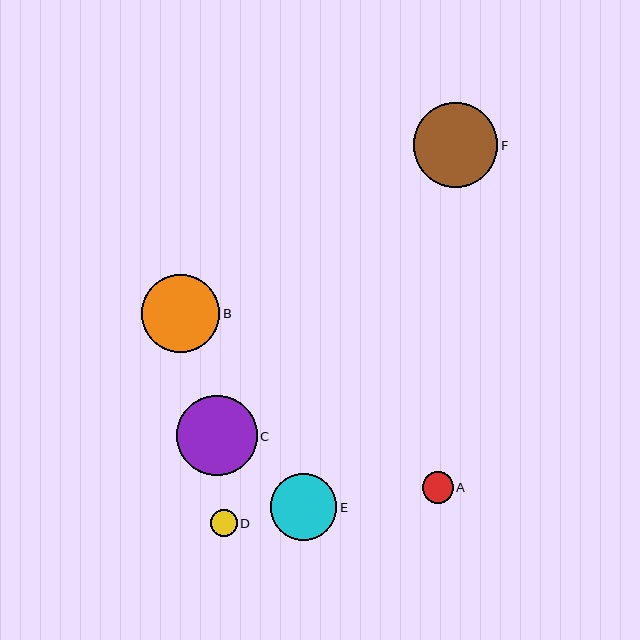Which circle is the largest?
Circle F is the largest with a size of approximately 85 pixels.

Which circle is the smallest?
Circle D is the smallest with a size of approximately 27 pixels.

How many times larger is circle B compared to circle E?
Circle B is approximately 1.2 times the size of circle E.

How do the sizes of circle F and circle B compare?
Circle F and circle B are approximately the same size.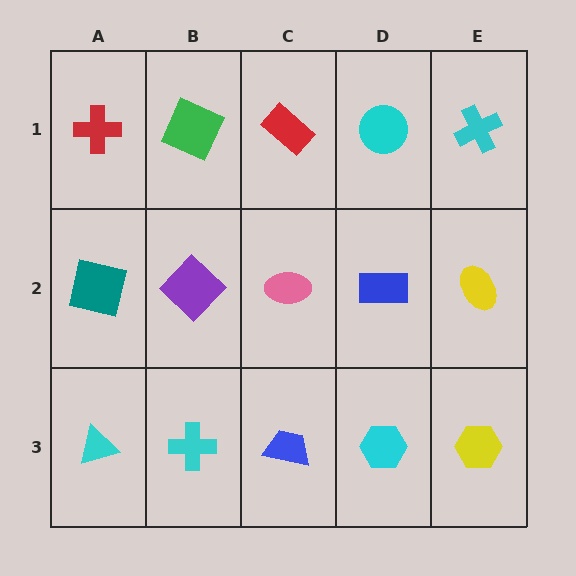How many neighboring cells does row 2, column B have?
4.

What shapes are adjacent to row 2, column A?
A red cross (row 1, column A), a cyan triangle (row 3, column A), a purple diamond (row 2, column B).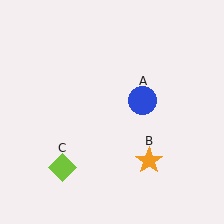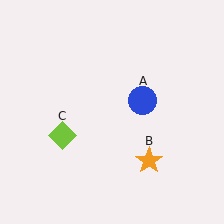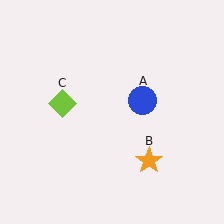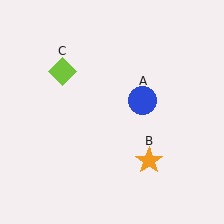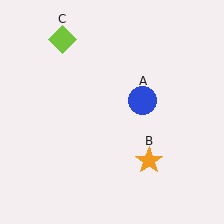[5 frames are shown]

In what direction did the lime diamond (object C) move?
The lime diamond (object C) moved up.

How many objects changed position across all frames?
1 object changed position: lime diamond (object C).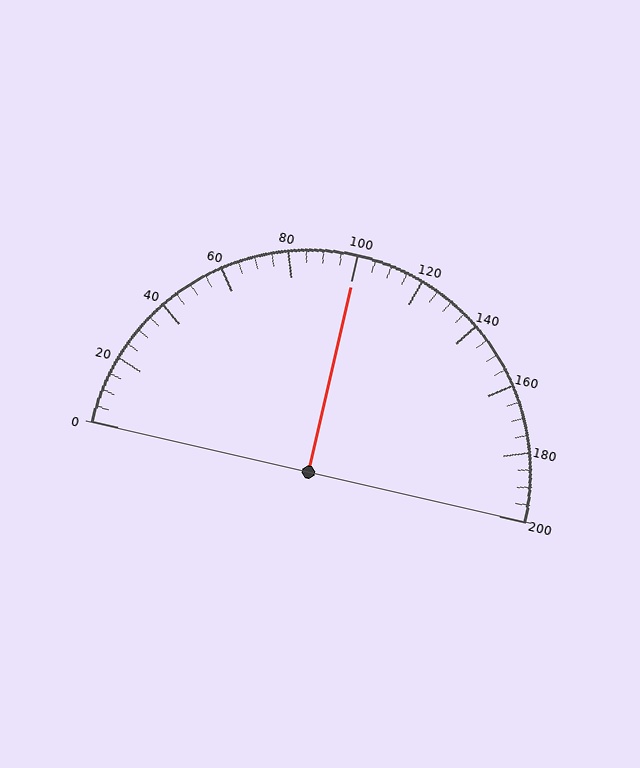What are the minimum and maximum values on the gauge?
The gauge ranges from 0 to 200.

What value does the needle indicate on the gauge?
The needle indicates approximately 100.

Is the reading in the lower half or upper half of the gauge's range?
The reading is in the upper half of the range (0 to 200).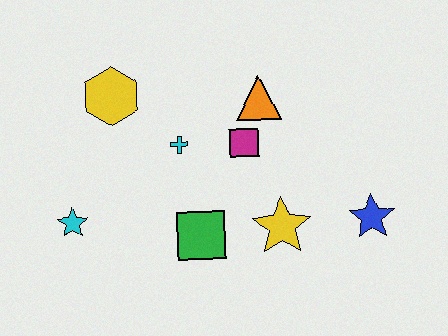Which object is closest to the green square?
The yellow star is closest to the green square.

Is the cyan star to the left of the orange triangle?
Yes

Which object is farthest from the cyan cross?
The blue star is farthest from the cyan cross.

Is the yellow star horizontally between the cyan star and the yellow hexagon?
No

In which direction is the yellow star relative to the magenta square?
The yellow star is below the magenta square.